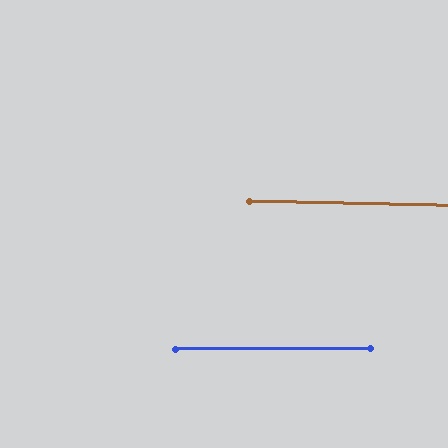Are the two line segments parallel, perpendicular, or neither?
Parallel — their directions differ by only 1.6°.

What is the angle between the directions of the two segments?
Approximately 2 degrees.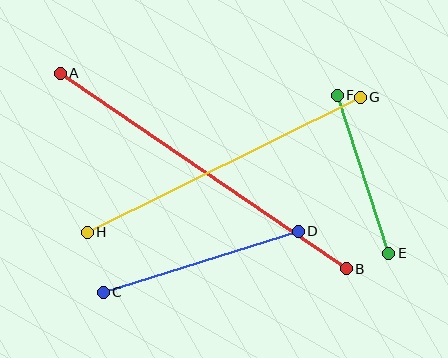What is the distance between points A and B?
The distance is approximately 346 pixels.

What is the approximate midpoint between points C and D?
The midpoint is at approximately (201, 262) pixels.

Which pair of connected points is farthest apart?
Points A and B are farthest apart.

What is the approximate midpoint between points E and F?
The midpoint is at approximately (363, 174) pixels.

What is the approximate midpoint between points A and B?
The midpoint is at approximately (203, 171) pixels.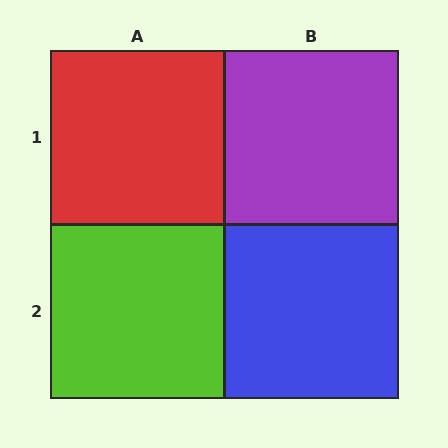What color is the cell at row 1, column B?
Purple.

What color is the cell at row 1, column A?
Red.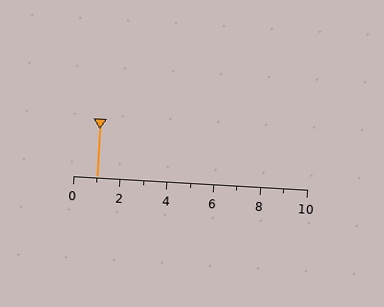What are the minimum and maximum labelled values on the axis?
The axis runs from 0 to 10.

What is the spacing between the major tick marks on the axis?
The major ticks are spaced 2 apart.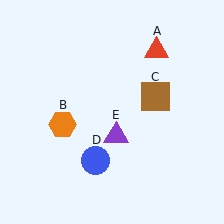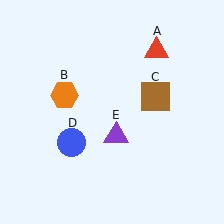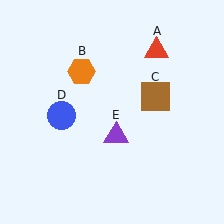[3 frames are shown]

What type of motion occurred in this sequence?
The orange hexagon (object B), blue circle (object D) rotated clockwise around the center of the scene.